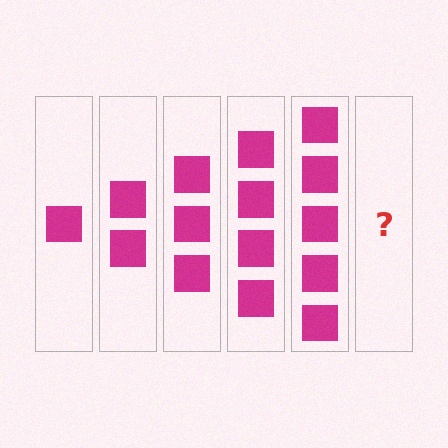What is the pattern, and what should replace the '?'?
The pattern is that each step adds one more square. The '?' should be 6 squares.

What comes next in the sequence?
The next element should be 6 squares.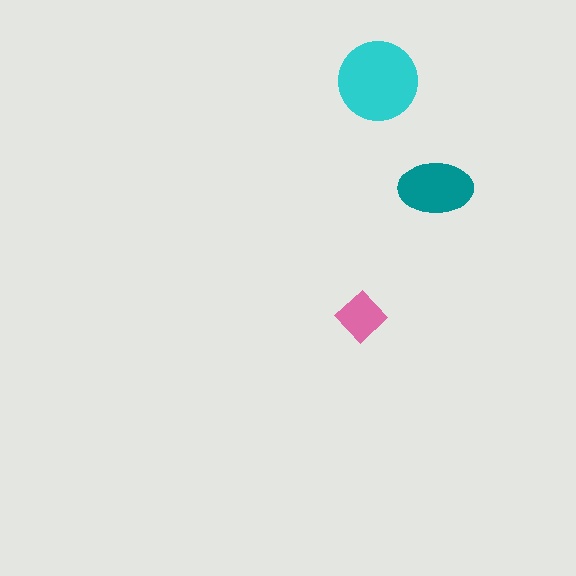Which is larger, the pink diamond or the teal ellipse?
The teal ellipse.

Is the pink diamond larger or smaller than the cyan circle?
Smaller.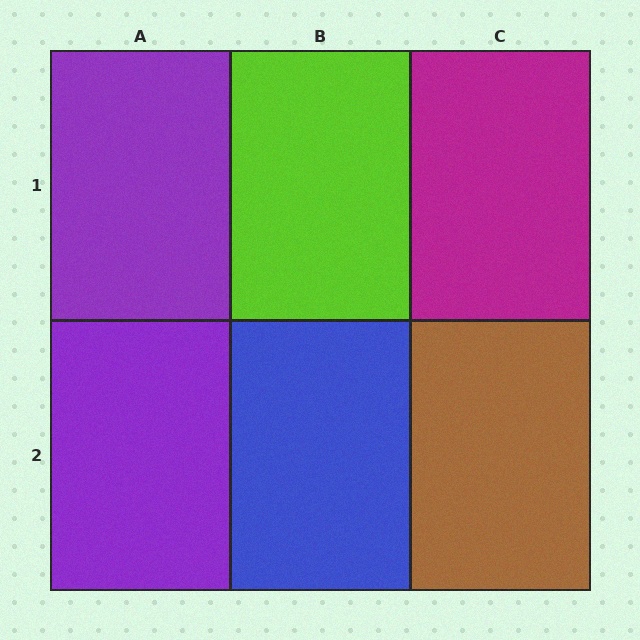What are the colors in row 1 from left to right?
Purple, lime, magenta.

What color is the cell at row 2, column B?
Blue.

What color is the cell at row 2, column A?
Purple.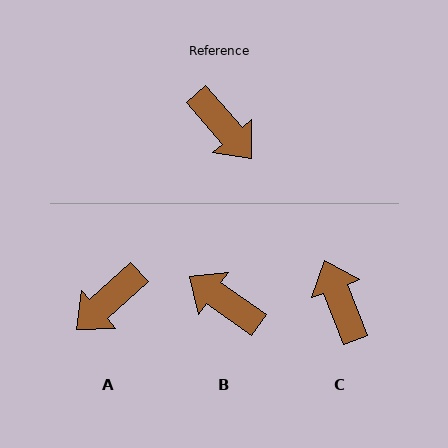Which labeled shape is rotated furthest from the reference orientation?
B, about 166 degrees away.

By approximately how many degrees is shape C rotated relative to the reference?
Approximately 160 degrees counter-clockwise.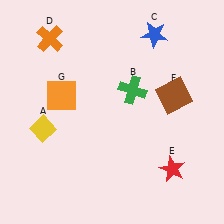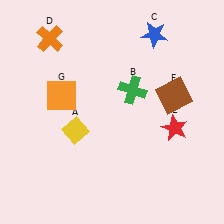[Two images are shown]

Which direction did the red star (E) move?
The red star (E) moved up.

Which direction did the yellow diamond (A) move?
The yellow diamond (A) moved right.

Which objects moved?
The objects that moved are: the yellow diamond (A), the red star (E).